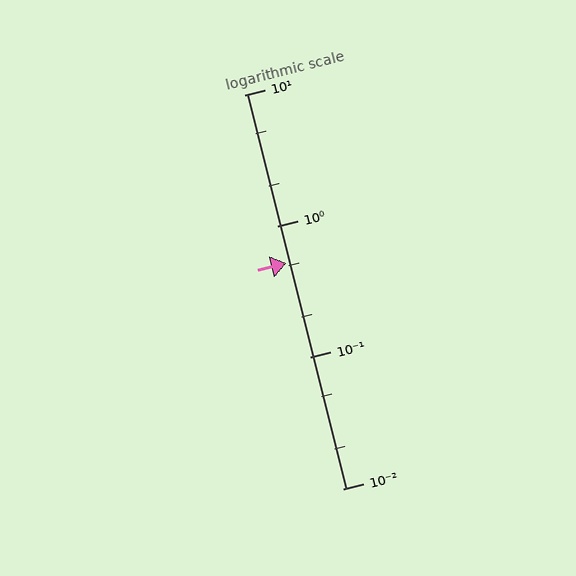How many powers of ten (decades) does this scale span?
The scale spans 3 decades, from 0.01 to 10.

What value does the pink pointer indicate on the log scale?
The pointer indicates approximately 0.52.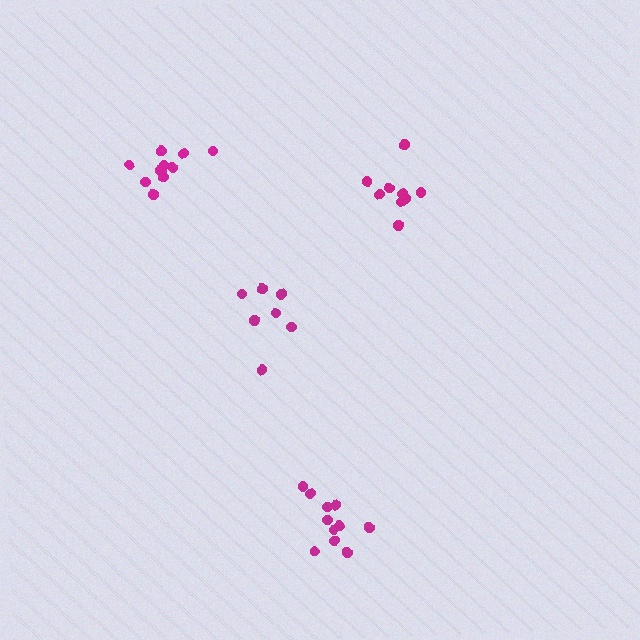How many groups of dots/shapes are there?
There are 4 groups.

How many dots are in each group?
Group 1: 11 dots, Group 2: 10 dots, Group 3: 12 dots, Group 4: 7 dots (40 total).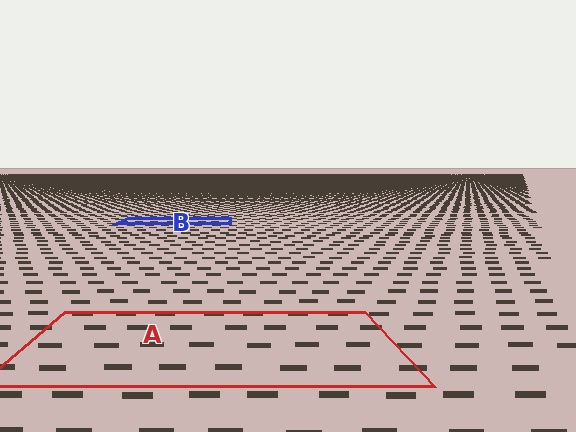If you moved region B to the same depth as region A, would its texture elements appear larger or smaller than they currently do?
They would appear larger. At a closer depth, the same texture elements are projected at a bigger on-screen size.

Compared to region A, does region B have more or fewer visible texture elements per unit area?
Region B has more texture elements per unit area — they are packed more densely because it is farther away.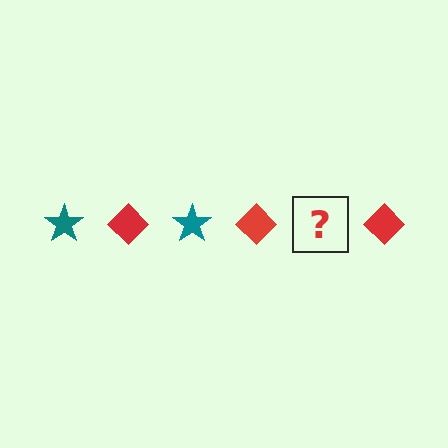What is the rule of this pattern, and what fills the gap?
The rule is that the pattern alternates between teal star and red diamond. The gap should be filled with a teal star.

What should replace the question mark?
The question mark should be replaced with a teal star.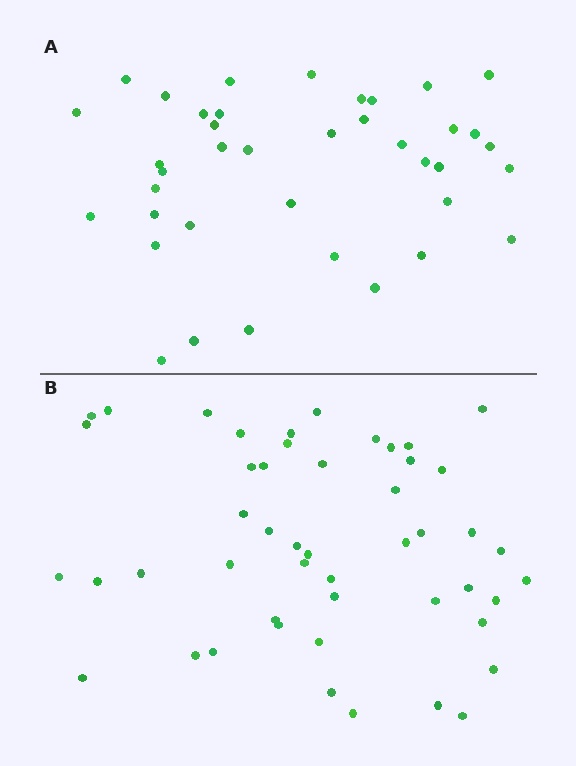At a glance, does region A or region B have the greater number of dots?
Region B (the bottom region) has more dots.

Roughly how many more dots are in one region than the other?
Region B has roughly 10 or so more dots than region A.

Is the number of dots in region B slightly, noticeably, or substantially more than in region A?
Region B has noticeably more, but not dramatically so. The ratio is roughly 1.3 to 1.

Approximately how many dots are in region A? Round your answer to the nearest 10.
About 40 dots. (The exact count is 39, which rounds to 40.)